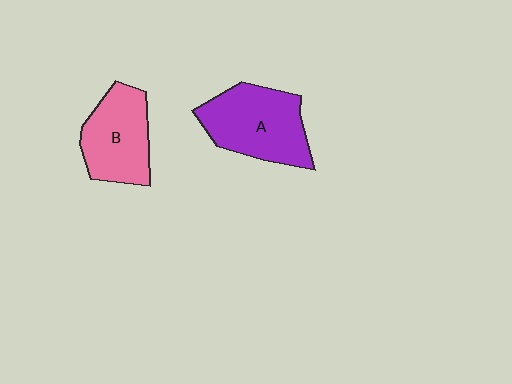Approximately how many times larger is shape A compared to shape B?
Approximately 1.2 times.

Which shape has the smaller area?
Shape B (pink).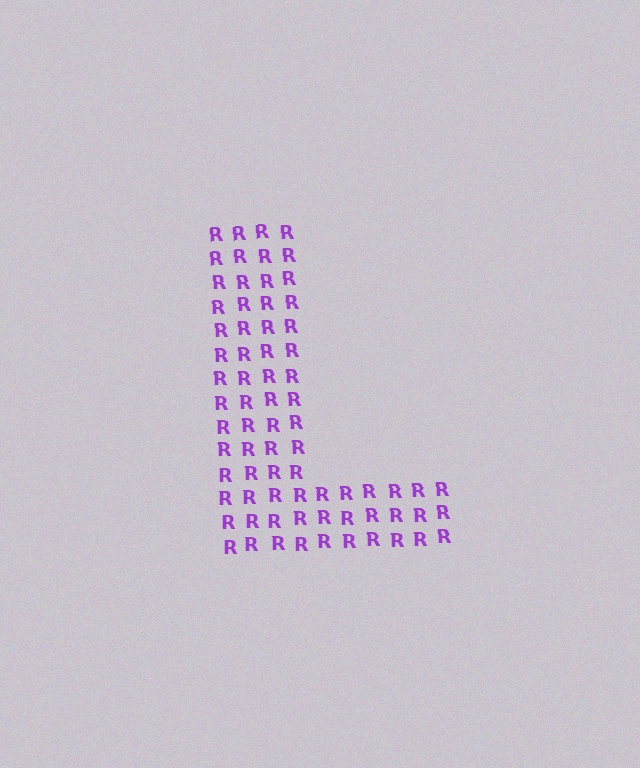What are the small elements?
The small elements are letter R's.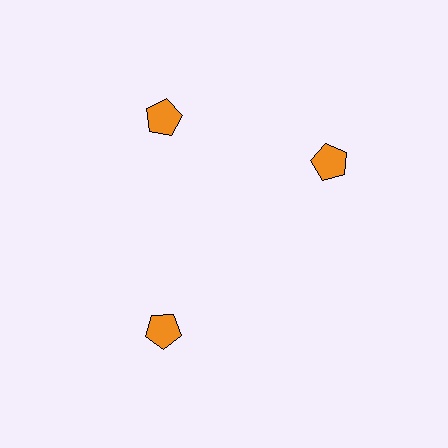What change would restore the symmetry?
The symmetry would be restored by rotating it back into even spacing with its neighbors so that all 3 pentagons sit at equal angles and equal distance from the center.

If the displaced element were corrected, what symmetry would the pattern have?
It would have 3-fold rotational symmetry — the pattern would map onto itself every 120 degrees.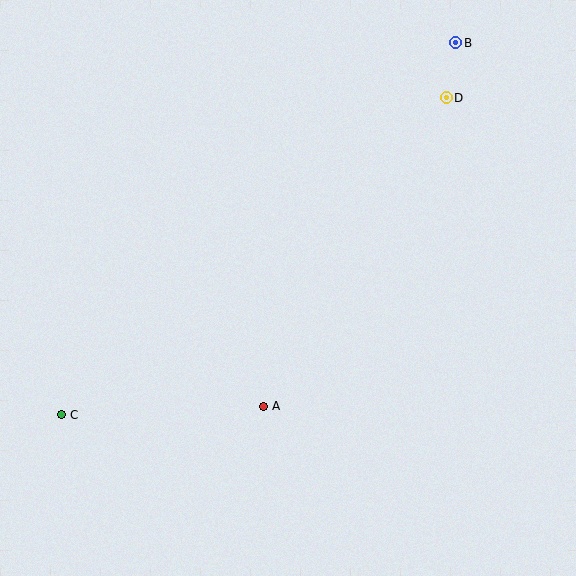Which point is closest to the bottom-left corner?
Point C is closest to the bottom-left corner.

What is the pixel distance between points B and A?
The distance between B and A is 411 pixels.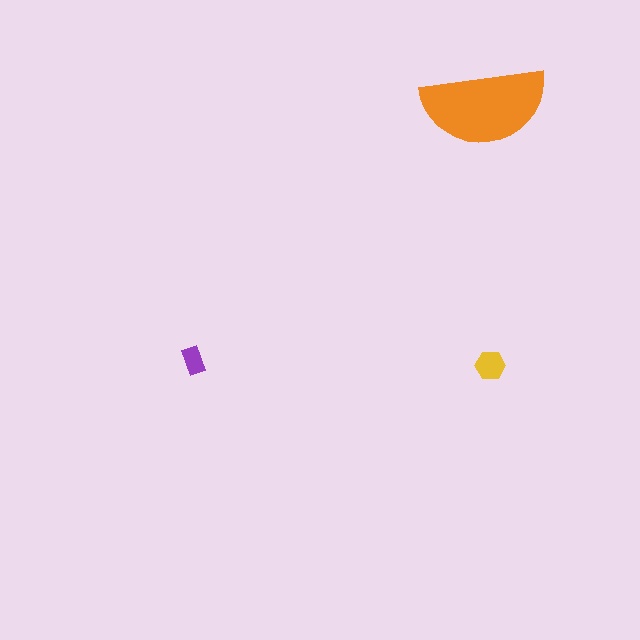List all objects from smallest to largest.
The purple rectangle, the yellow hexagon, the orange semicircle.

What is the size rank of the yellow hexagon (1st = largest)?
2nd.